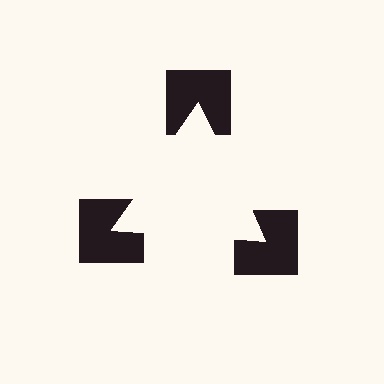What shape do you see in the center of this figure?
An illusory triangle — its edges are inferred from the aligned wedge cuts in the notched squares, not physically drawn.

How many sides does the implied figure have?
3 sides.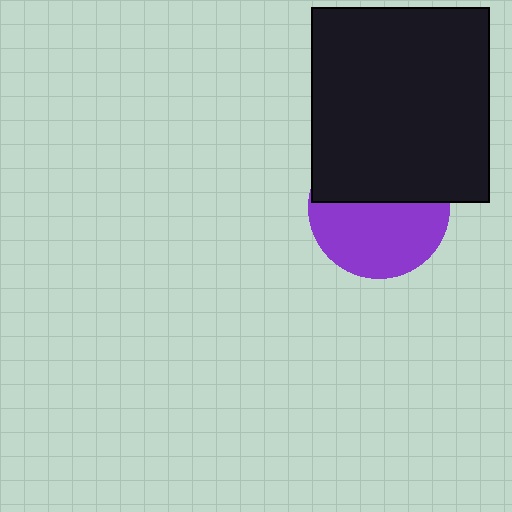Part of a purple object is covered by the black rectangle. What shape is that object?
It is a circle.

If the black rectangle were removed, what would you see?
You would see the complete purple circle.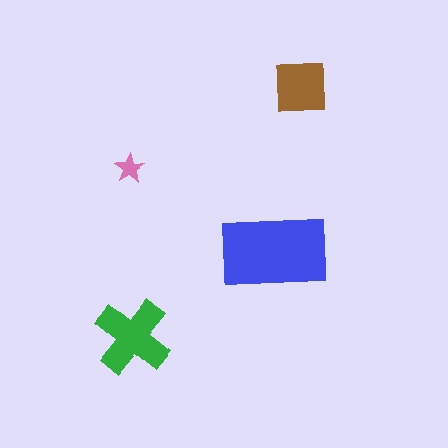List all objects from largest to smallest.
The blue rectangle, the green cross, the brown square, the pink star.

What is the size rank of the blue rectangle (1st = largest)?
1st.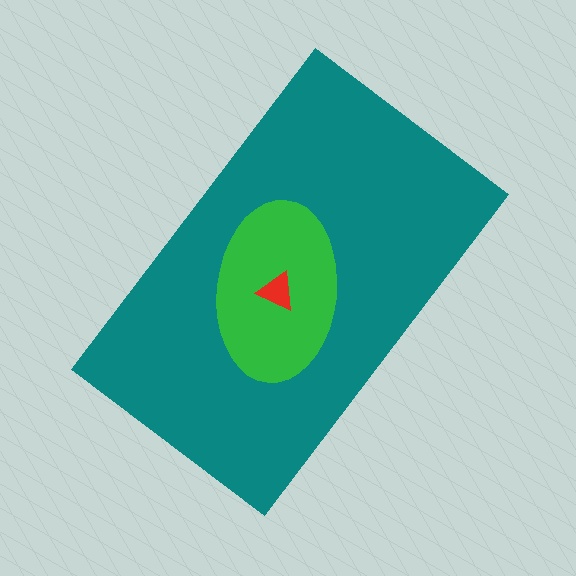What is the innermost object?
The red triangle.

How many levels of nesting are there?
3.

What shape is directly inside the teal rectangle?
The green ellipse.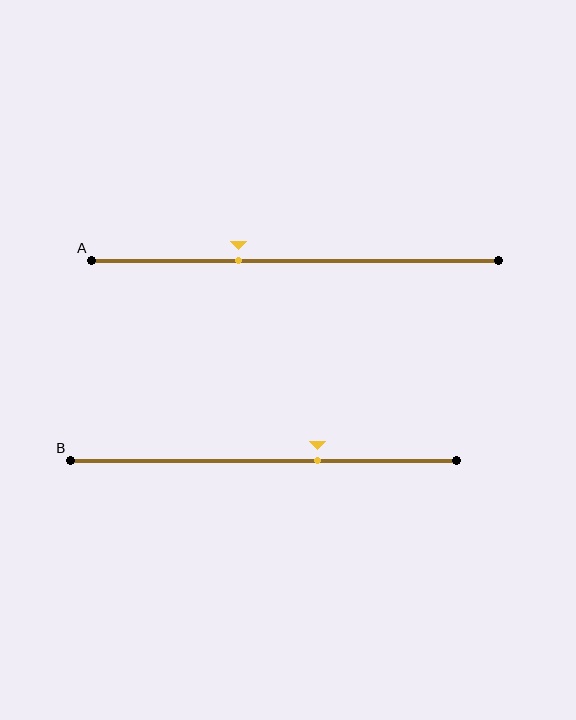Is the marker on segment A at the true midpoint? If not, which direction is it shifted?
No, the marker on segment A is shifted to the left by about 14% of the segment length.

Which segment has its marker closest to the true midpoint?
Segment A has its marker closest to the true midpoint.